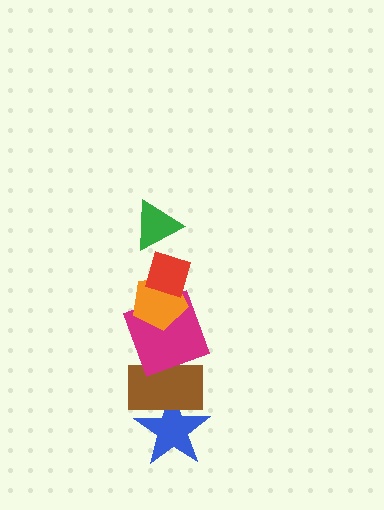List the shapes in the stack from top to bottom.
From top to bottom: the green triangle, the red diamond, the orange pentagon, the magenta square, the brown rectangle, the blue star.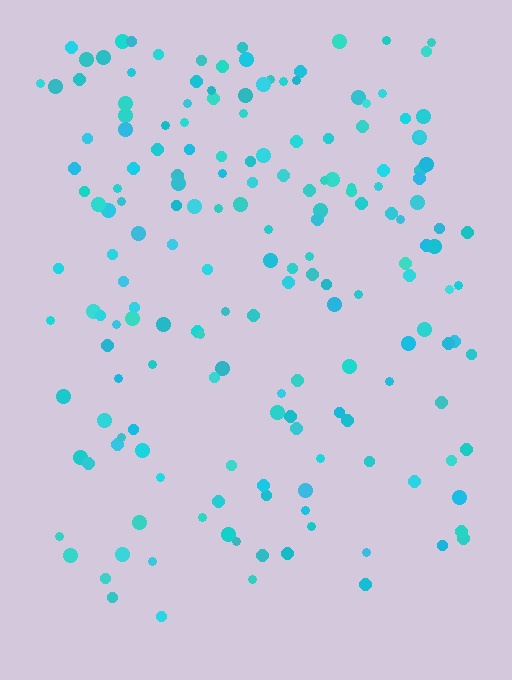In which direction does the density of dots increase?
From bottom to top, with the top side densest.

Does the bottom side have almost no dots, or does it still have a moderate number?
Still a moderate number, just noticeably fewer than the top.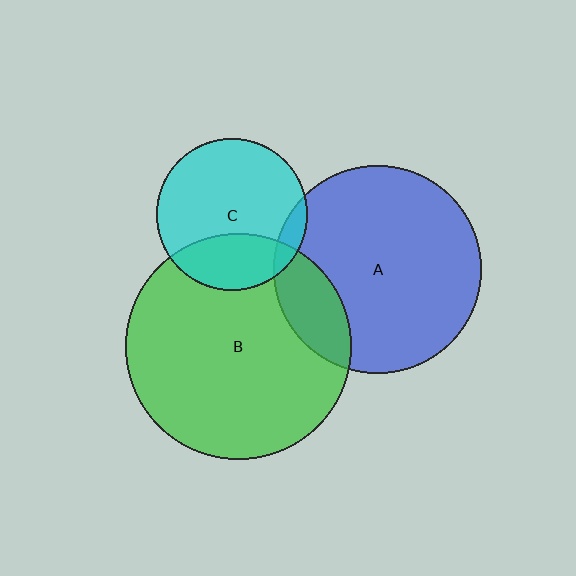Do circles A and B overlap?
Yes.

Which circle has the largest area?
Circle B (green).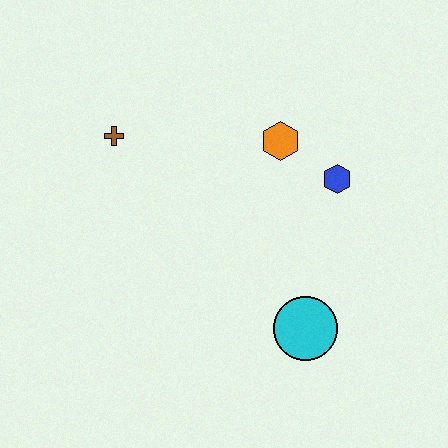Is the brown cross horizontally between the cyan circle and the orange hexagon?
No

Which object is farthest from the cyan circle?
The brown cross is farthest from the cyan circle.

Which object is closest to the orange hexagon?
The blue hexagon is closest to the orange hexagon.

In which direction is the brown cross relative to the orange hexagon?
The brown cross is to the left of the orange hexagon.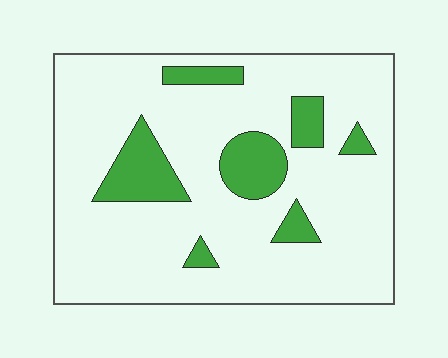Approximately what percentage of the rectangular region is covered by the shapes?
Approximately 15%.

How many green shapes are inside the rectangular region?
7.